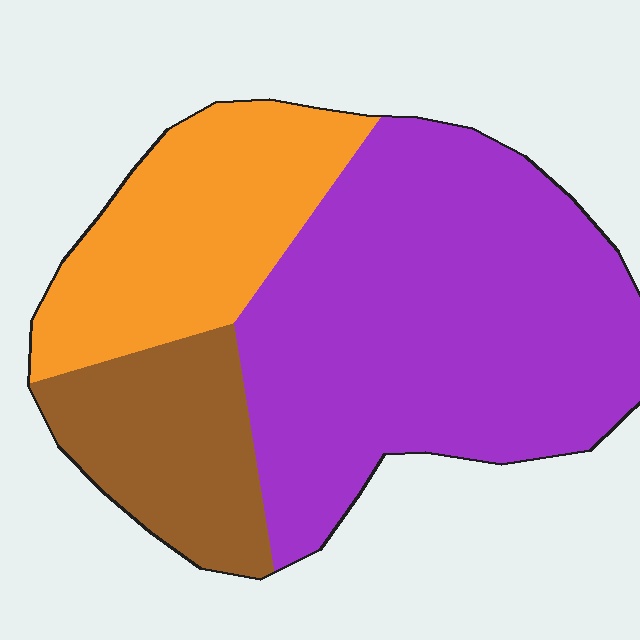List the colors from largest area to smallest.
From largest to smallest: purple, orange, brown.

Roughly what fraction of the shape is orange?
Orange covers around 25% of the shape.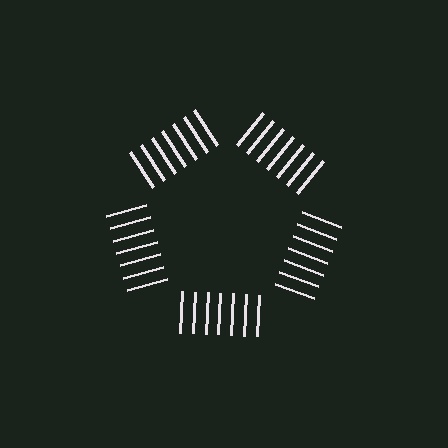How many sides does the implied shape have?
5 sides — the line-ends trace a pentagon.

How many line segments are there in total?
35 — 7 along each of the 5 edges.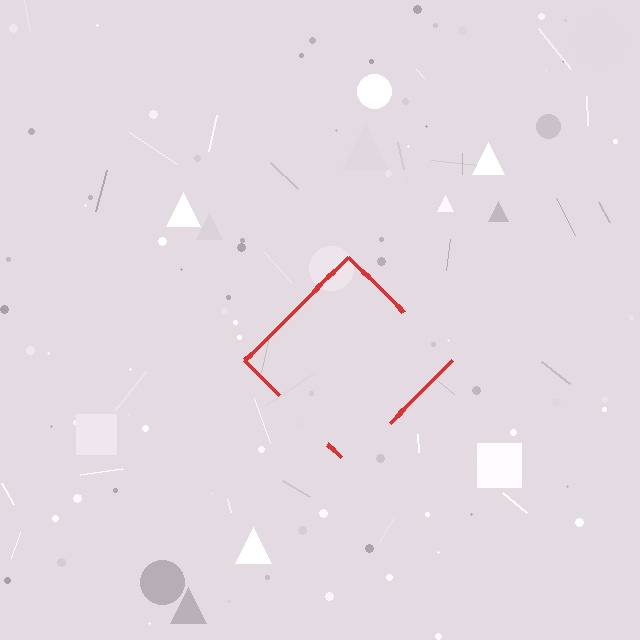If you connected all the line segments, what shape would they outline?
They would outline a diamond.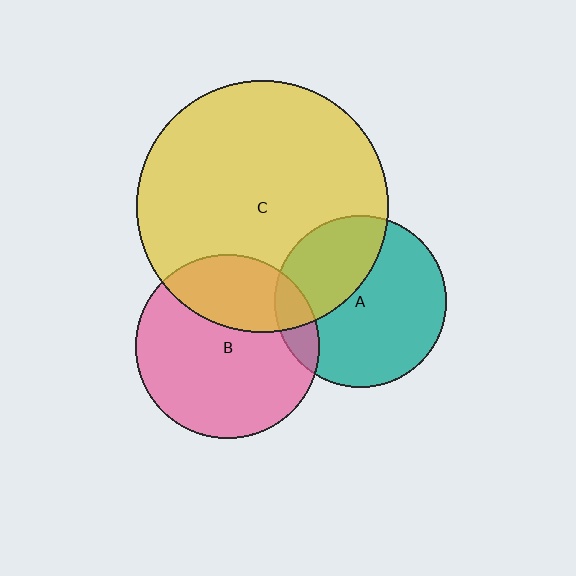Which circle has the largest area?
Circle C (yellow).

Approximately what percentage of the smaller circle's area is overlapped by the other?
Approximately 30%.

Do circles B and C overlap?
Yes.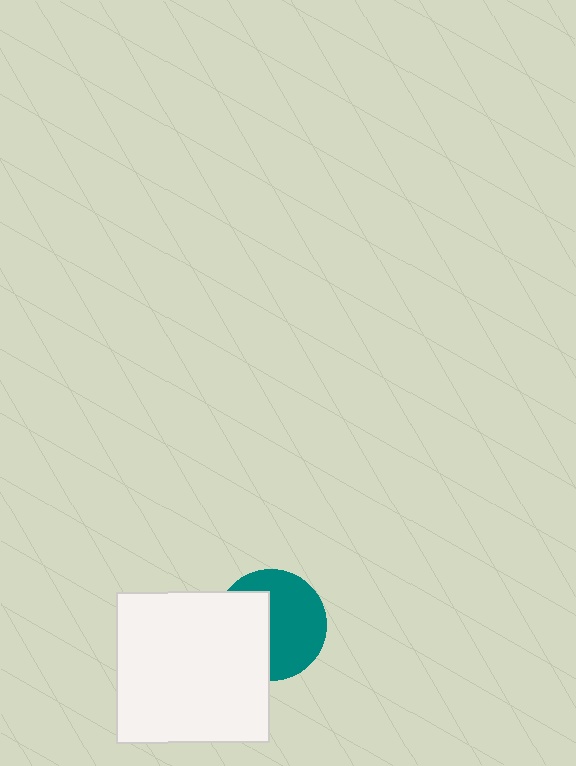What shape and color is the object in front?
The object in front is a white rectangle.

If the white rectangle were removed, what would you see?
You would see the complete teal circle.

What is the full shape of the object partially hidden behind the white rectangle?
The partially hidden object is a teal circle.